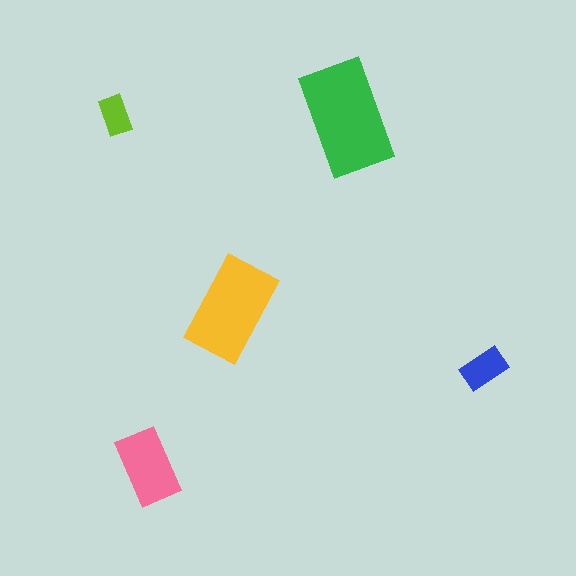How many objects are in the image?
There are 5 objects in the image.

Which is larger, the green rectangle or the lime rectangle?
The green one.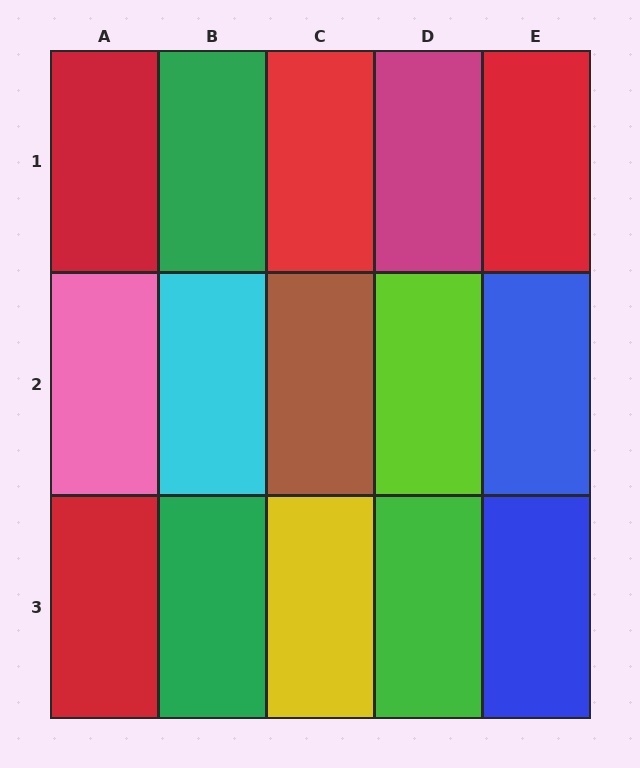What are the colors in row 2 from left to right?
Pink, cyan, brown, lime, blue.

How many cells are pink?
1 cell is pink.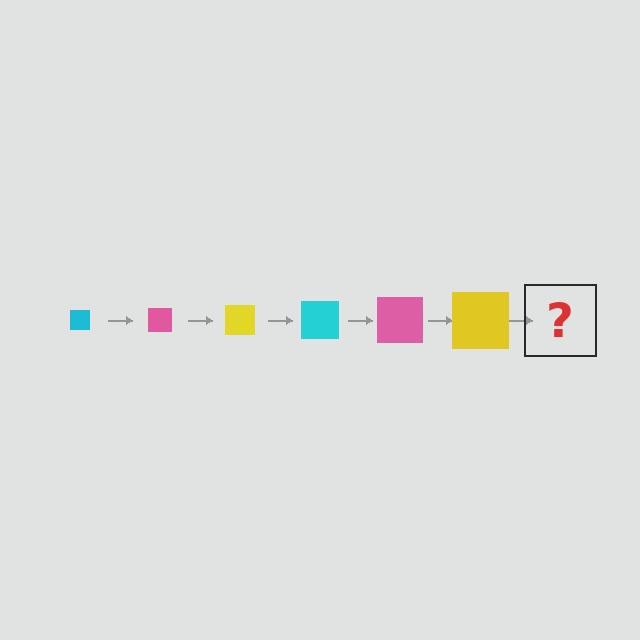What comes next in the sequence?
The next element should be a cyan square, larger than the previous one.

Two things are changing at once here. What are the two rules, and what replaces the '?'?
The two rules are that the square grows larger each step and the color cycles through cyan, pink, and yellow. The '?' should be a cyan square, larger than the previous one.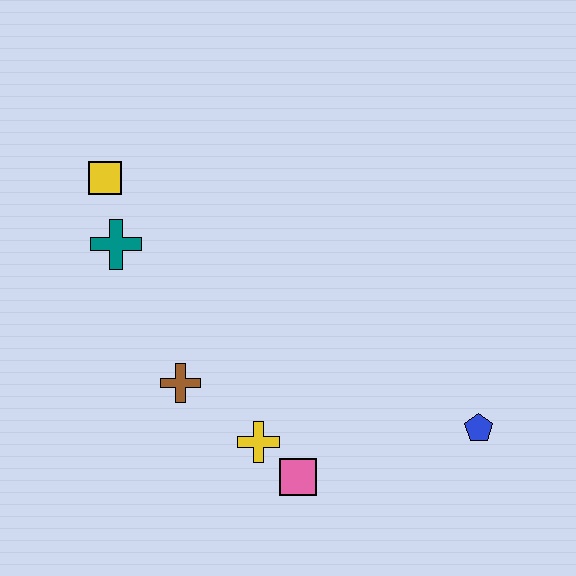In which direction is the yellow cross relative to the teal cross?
The yellow cross is below the teal cross.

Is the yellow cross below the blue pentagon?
Yes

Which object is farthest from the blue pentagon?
The yellow square is farthest from the blue pentagon.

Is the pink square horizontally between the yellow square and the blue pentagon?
Yes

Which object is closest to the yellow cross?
The pink square is closest to the yellow cross.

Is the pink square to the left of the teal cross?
No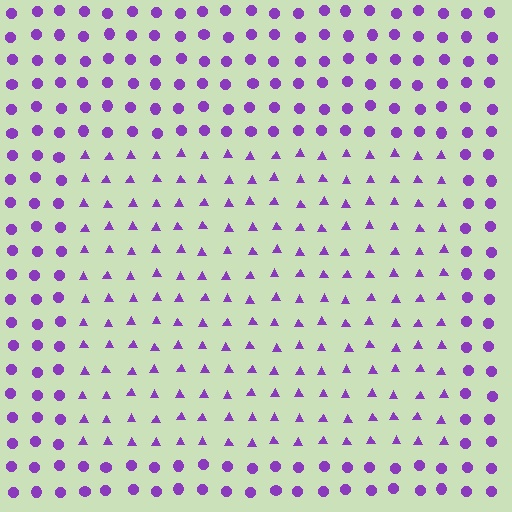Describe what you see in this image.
The image is filled with small purple elements arranged in a uniform grid. A rectangle-shaped region contains triangles, while the surrounding area contains circles. The boundary is defined purely by the change in element shape.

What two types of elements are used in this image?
The image uses triangles inside the rectangle region and circles outside it.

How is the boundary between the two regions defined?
The boundary is defined by a change in element shape: triangles inside vs. circles outside. All elements share the same color and spacing.